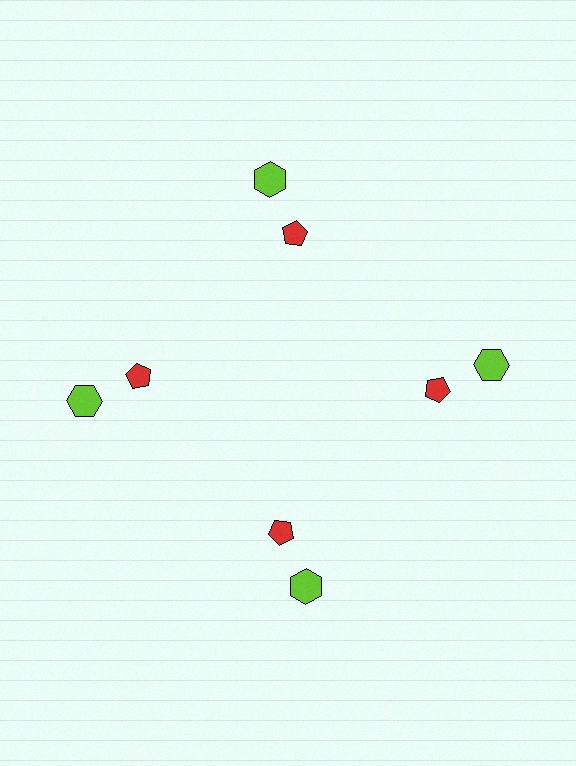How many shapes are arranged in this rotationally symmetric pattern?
There are 8 shapes, arranged in 4 groups of 2.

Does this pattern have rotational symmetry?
Yes, this pattern has 4-fold rotational symmetry. It looks the same after rotating 90 degrees around the center.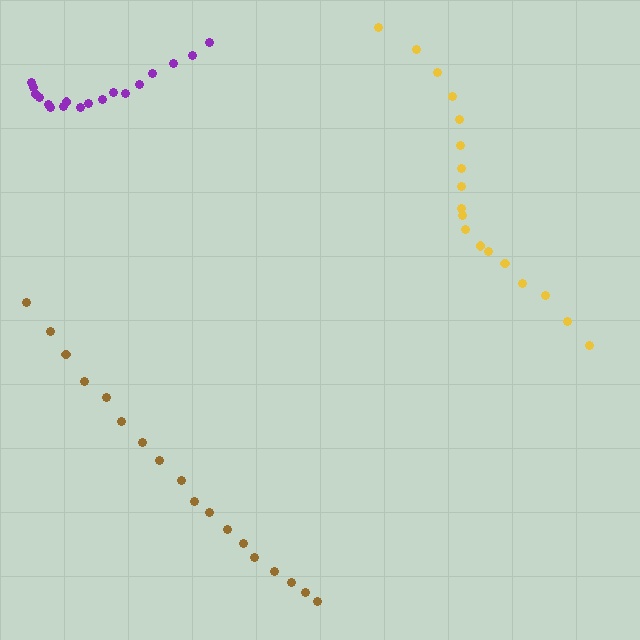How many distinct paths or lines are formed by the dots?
There are 3 distinct paths.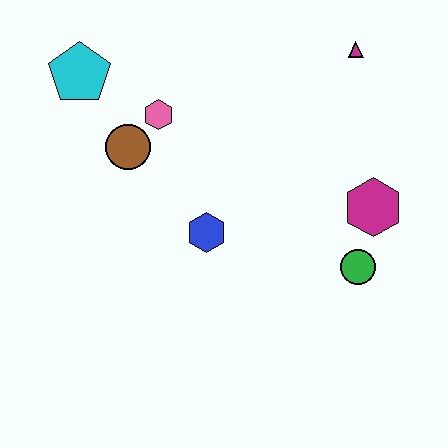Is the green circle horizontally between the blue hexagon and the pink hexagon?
No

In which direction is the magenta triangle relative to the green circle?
The magenta triangle is above the green circle.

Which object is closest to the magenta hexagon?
The green circle is closest to the magenta hexagon.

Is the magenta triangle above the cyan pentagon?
Yes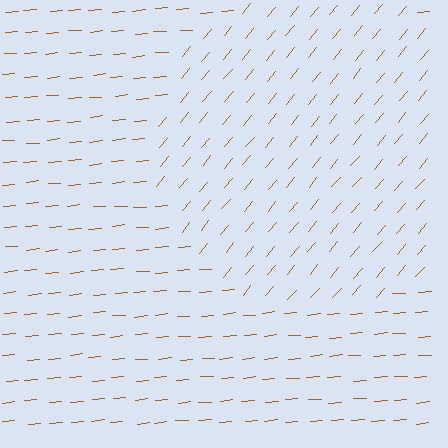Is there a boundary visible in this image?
Yes, there is a texture boundary formed by a change in line orientation.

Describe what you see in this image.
The image is filled with small brown line segments. A circle region in the image has lines oriented differently from the surrounding lines, creating a visible texture boundary.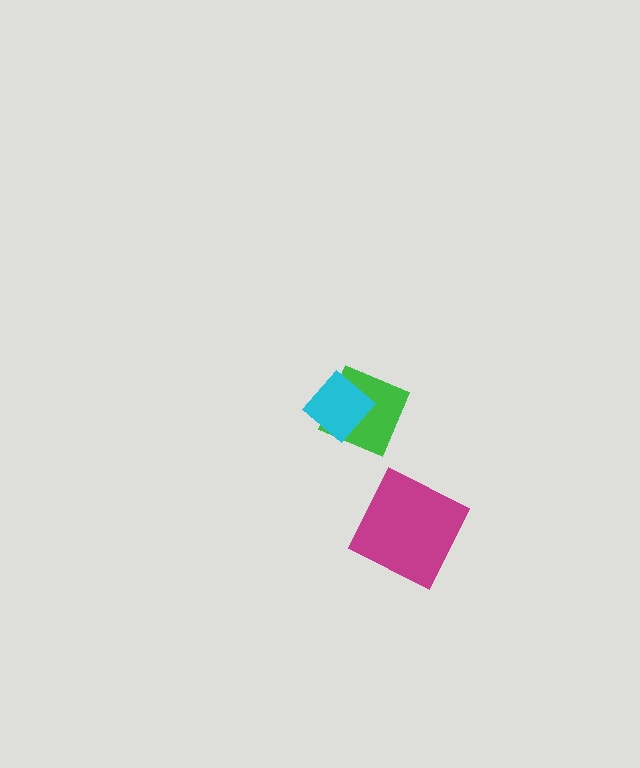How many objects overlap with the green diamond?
1 object overlaps with the green diamond.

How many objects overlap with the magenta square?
0 objects overlap with the magenta square.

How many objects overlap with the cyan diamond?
1 object overlaps with the cyan diamond.